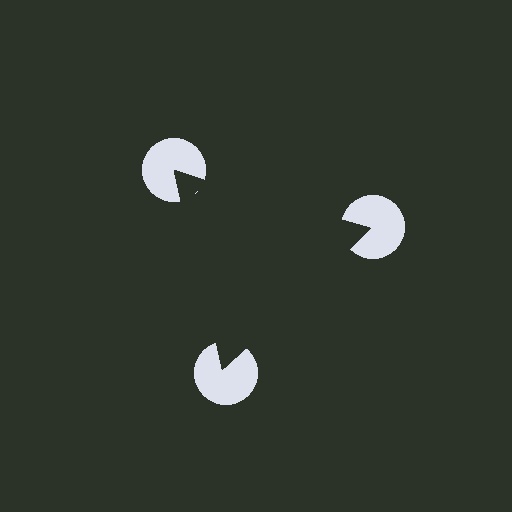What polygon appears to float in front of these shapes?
An illusory triangle — its edges are inferred from the aligned wedge cuts in the pac-man discs, not physically drawn.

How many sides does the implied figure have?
3 sides.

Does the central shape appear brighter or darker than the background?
It typically appears slightly darker than the background, even though no actual brightness change is drawn.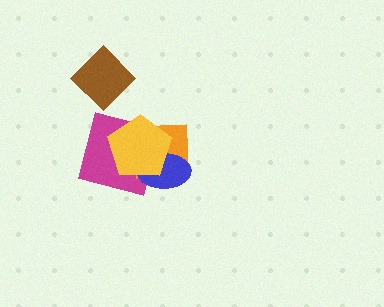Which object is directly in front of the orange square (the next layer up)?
The blue ellipse is directly in front of the orange square.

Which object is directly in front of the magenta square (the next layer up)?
The orange square is directly in front of the magenta square.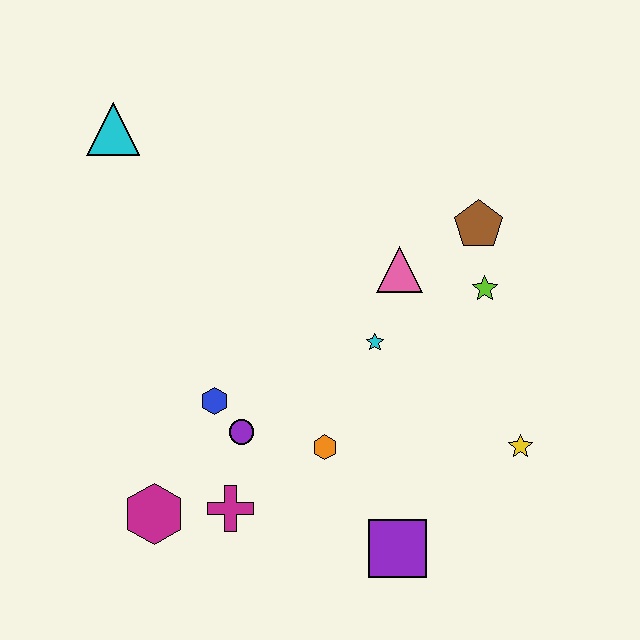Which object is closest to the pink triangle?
The cyan star is closest to the pink triangle.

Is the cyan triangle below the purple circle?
No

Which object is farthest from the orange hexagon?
The cyan triangle is farthest from the orange hexagon.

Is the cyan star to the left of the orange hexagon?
No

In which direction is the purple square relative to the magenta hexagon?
The purple square is to the right of the magenta hexagon.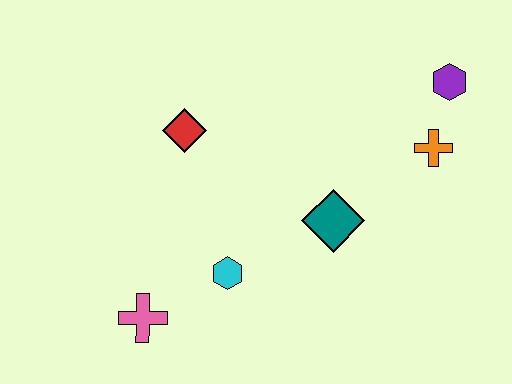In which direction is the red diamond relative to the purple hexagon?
The red diamond is to the left of the purple hexagon.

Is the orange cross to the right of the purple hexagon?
No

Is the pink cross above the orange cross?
No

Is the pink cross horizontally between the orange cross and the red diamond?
No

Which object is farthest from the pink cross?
The purple hexagon is farthest from the pink cross.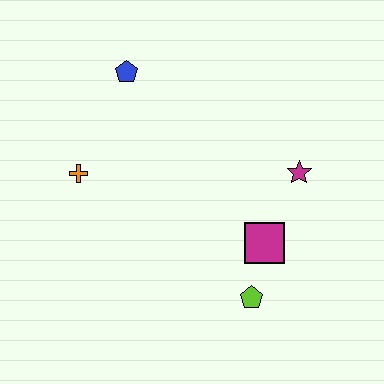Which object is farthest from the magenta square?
The blue pentagon is farthest from the magenta square.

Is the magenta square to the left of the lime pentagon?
No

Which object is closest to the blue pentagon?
The orange cross is closest to the blue pentagon.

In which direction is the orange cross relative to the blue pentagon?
The orange cross is below the blue pentagon.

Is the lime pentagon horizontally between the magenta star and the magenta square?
No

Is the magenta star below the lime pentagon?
No